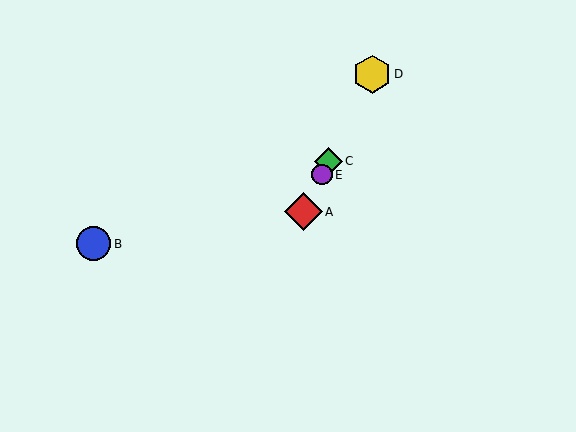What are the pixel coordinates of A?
Object A is at (303, 212).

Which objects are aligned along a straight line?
Objects A, C, D, E are aligned along a straight line.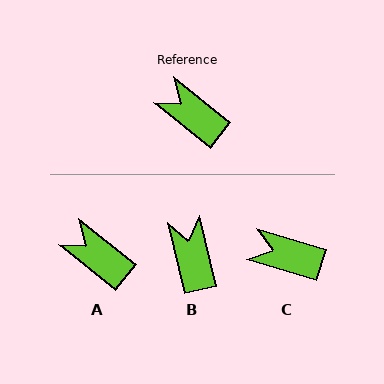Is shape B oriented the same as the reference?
No, it is off by about 39 degrees.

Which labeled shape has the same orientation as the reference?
A.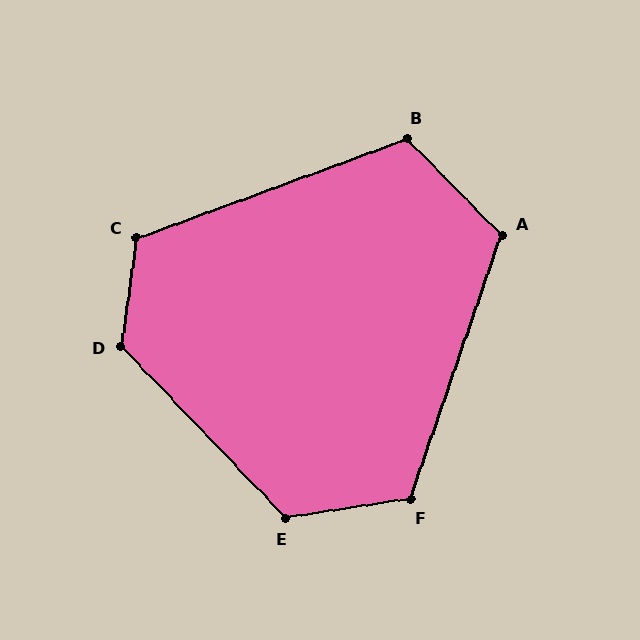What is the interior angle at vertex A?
Approximately 116 degrees (obtuse).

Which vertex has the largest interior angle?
D, at approximately 128 degrees.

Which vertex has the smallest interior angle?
B, at approximately 115 degrees.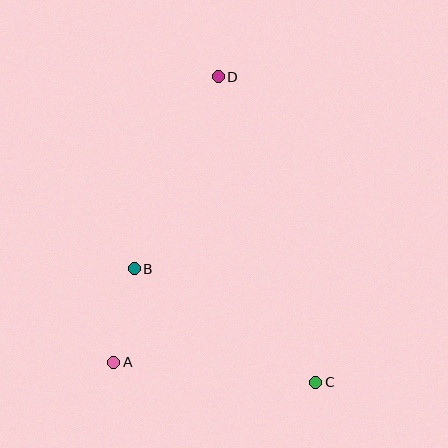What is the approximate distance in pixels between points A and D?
The distance between A and D is approximately 304 pixels.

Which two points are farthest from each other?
Points C and D are farthest from each other.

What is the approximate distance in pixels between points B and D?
The distance between B and D is approximately 210 pixels.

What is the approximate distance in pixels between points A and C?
The distance between A and C is approximately 203 pixels.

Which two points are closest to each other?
Points A and B are closest to each other.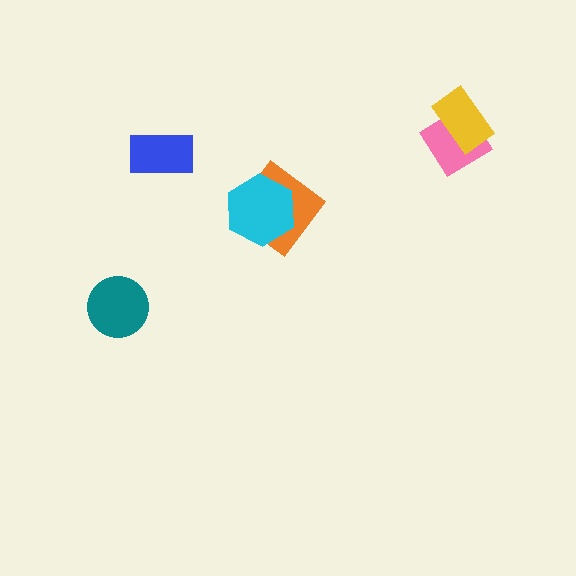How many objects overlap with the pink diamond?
1 object overlaps with the pink diamond.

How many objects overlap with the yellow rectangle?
1 object overlaps with the yellow rectangle.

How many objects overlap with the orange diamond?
1 object overlaps with the orange diamond.